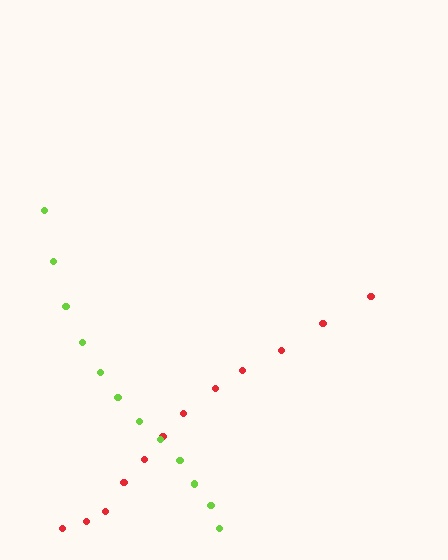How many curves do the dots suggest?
There are 2 distinct paths.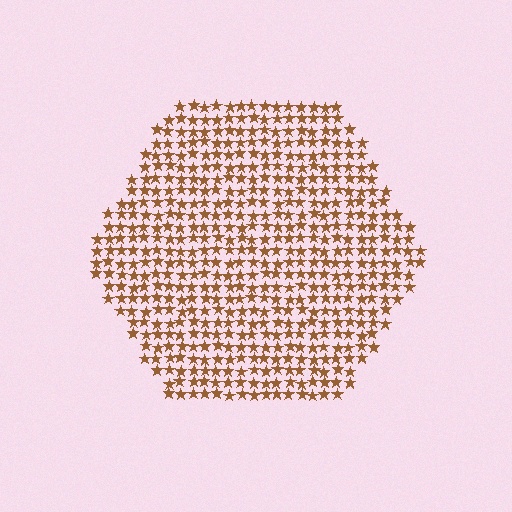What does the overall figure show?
The overall figure shows a hexagon.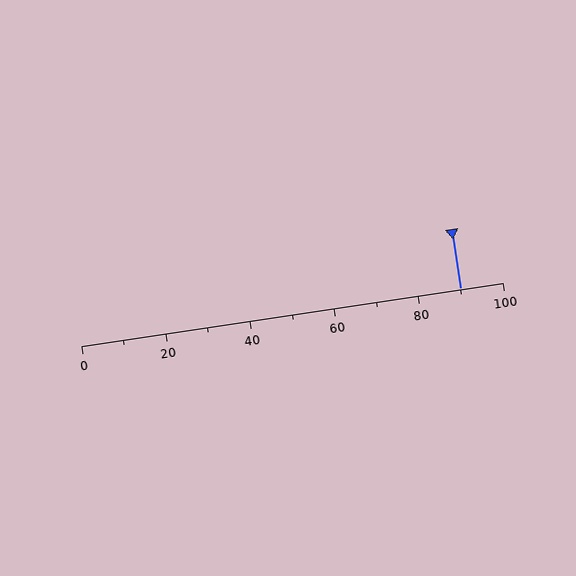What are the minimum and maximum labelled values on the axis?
The axis runs from 0 to 100.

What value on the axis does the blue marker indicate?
The marker indicates approximately 90.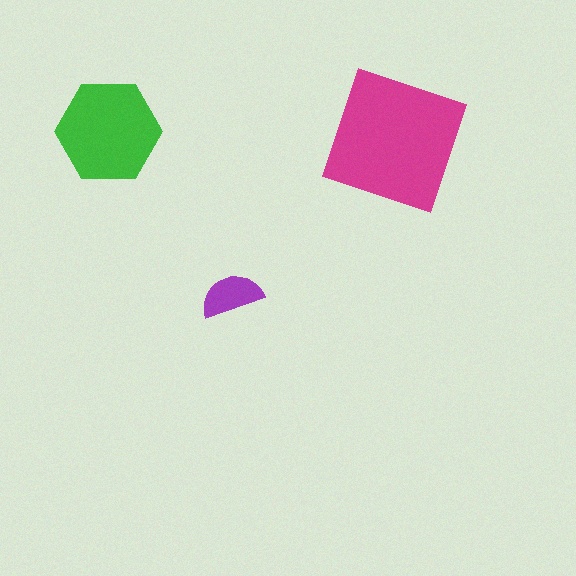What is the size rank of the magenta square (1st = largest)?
1st.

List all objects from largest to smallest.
The magenta square, the green hexagon, the purple semicircle.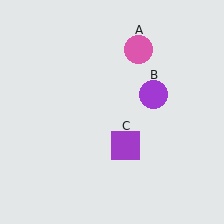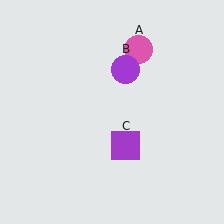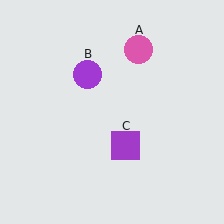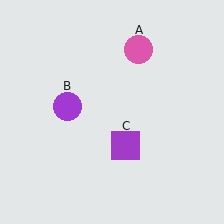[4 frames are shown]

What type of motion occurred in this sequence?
The purple circle (object B) rotated counterclockwise around the center of the scene.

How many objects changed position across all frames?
1 object changed position: purple circle (object B).